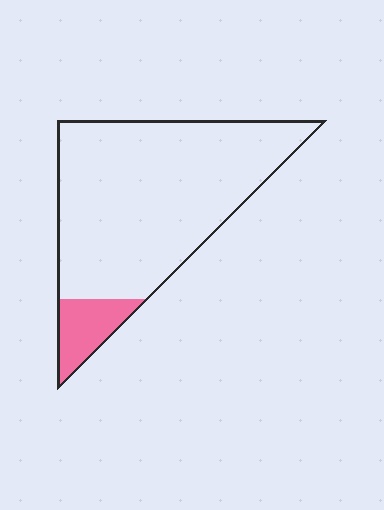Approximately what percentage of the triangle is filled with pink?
Approximately 10%.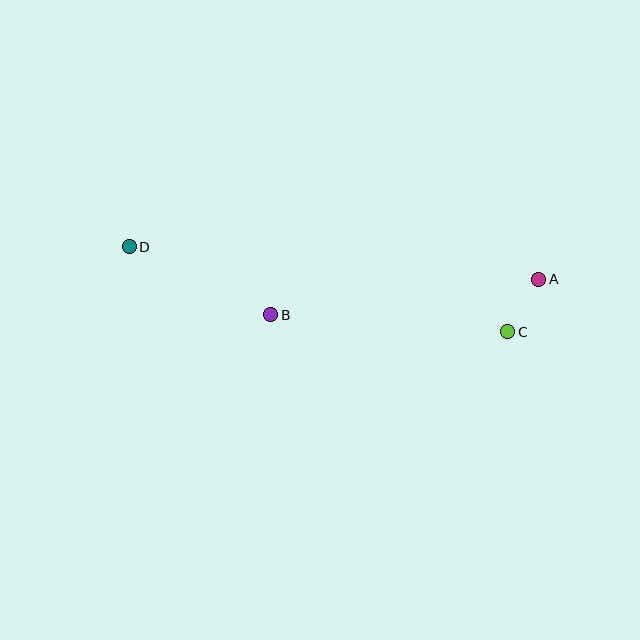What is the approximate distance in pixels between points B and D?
The distance between B and D is approximately 157 pixels.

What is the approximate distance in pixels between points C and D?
The distance between C and D is approximately 388 pixels.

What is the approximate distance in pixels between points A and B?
The distance between A and B is approximately 270 pixels.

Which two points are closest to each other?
Points A and C are closest to each other.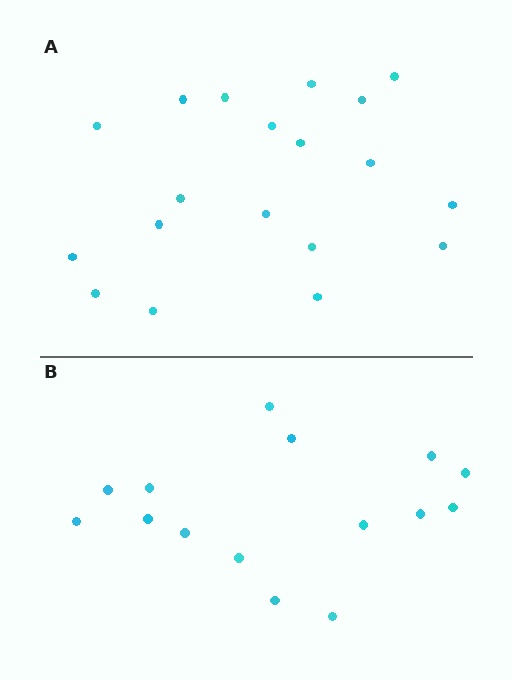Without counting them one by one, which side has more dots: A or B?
Region A (the top region) has more dots.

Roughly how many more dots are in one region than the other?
Region A has about 4 more dots than region B.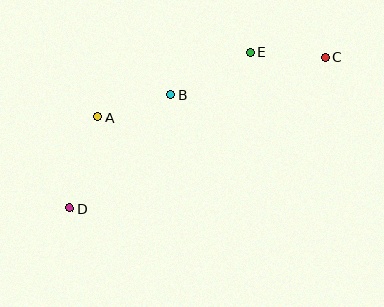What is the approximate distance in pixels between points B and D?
The distance between B and D is approximately 152 pixels.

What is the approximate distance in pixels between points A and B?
The distance between A and B is approximately 76 pixels.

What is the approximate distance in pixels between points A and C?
The distance between A and C is approximately 235 pixels.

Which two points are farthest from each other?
Points C and D are farthest from each other.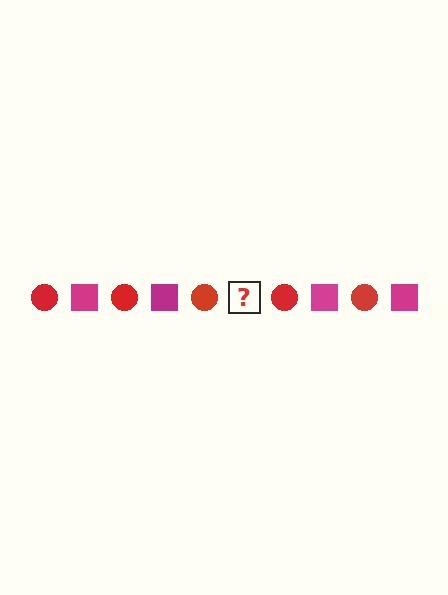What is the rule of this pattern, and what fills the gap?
The rule is that the pattern alternates between red circle and magenta square. The gap should be filled with a magenta square.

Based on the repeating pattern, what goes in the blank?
The blank should be a magenta square.